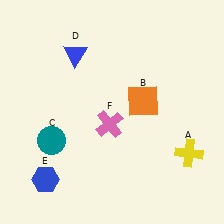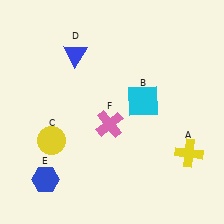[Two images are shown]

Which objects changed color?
B changed from orange to cyan. C changed from teal to yellow.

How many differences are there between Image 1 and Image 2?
There are 2 differences between the two images.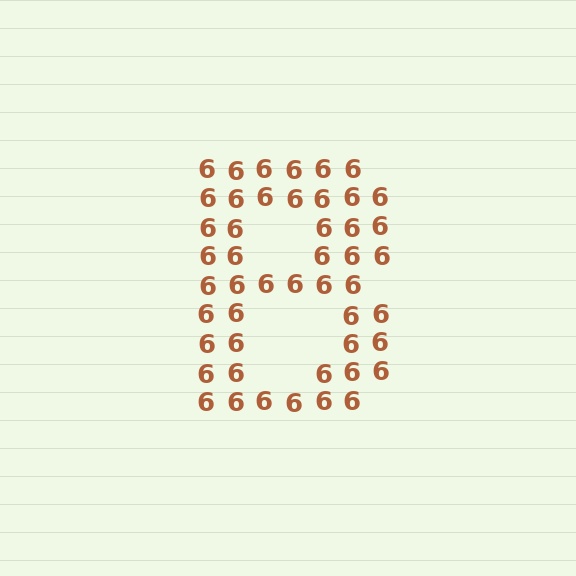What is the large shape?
The large shape is the letter B.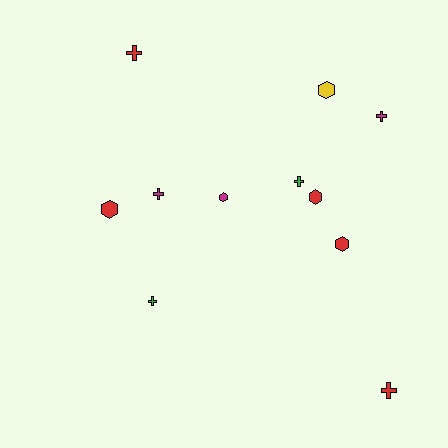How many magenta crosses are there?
There are 2 magenta crosses.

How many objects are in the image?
There are 11 objects.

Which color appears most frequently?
Red, with 5 objects.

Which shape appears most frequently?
Cross, with 6 objects.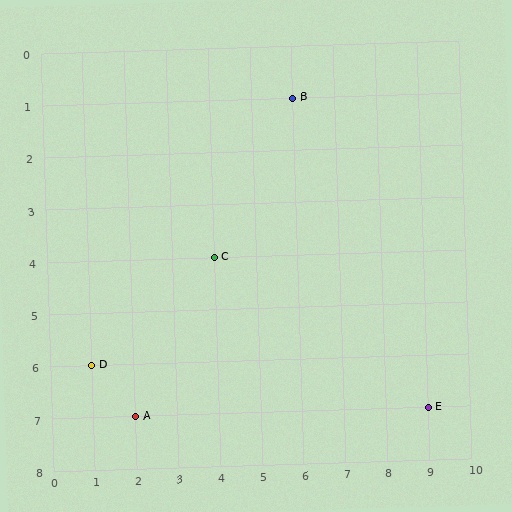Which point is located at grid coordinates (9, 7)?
Point E is at (9, 7).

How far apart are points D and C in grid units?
Points D and C are 3 columns and 2 rows apart (about 3.6 grid units diagonally).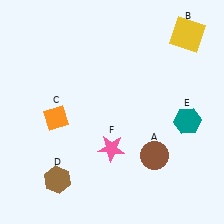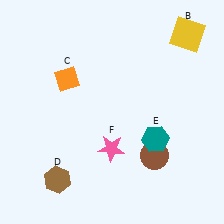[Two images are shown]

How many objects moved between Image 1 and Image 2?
2 objects moved between the two images.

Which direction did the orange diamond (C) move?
The orange diamond (C) moved up.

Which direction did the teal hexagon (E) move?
The teal hexagon (E) moved left.